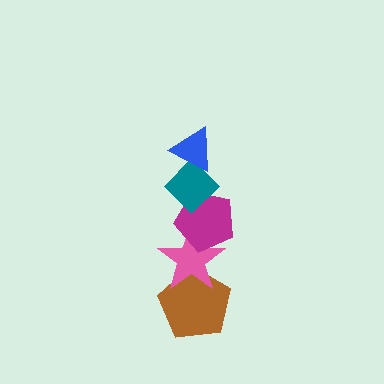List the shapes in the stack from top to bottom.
From top to bottom: the blue triangle, the teal diamond, the magenta pentagon, the pink star, the brown pentagon.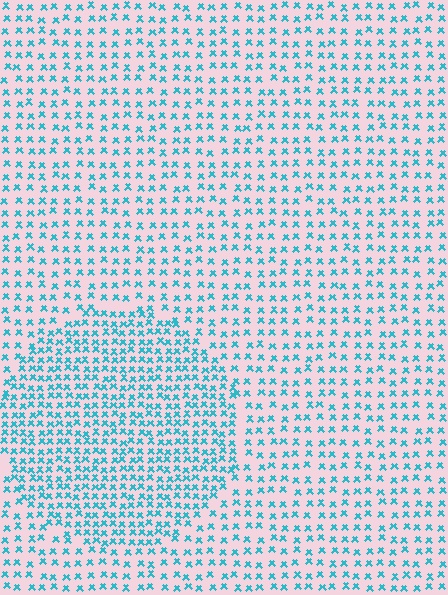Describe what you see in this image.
The image contains small cyan elements arranged at two different densities. A circle-shaped region is visible where the elements are more densely packed than the surrounding area.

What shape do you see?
I see a circle.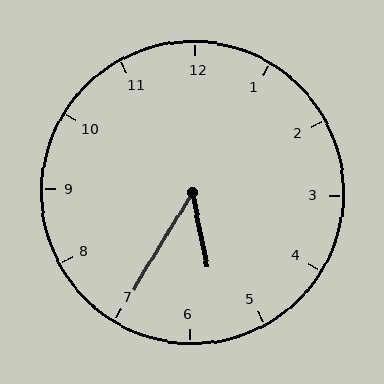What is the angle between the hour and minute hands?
Approximately 42 degrees.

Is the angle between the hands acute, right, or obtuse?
It is acute.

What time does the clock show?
5:35.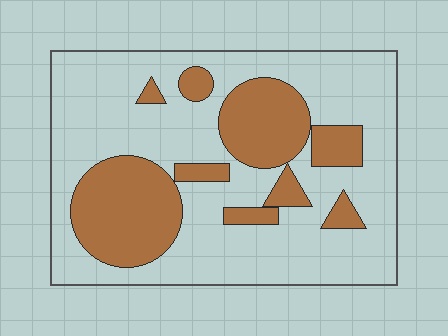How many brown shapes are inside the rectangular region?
9.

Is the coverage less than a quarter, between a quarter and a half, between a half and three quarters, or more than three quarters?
Between a quarter and a half.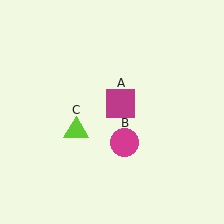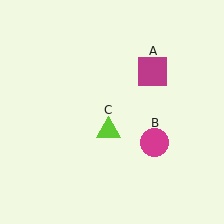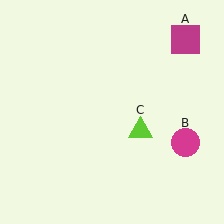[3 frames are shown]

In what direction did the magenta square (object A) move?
The magenta square (object A) moved up and to the right.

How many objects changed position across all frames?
3 objects changed position: magenta square (object A), magenta circle (object B), lime triangle (object C).